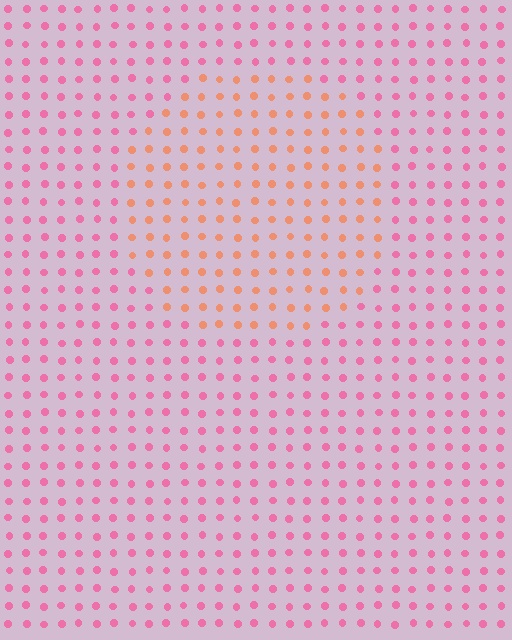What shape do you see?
I see a circle.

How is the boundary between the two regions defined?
The boundary is defined purely by a slight shift in hue (about 44 degrees). Spacing, size, and orientation are identical on both sides.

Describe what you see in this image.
The image is filled with small pink elements in a uniform arrangement. A circle-shaped region is visible where the elements are tinted to a slightly different hue, forming a subtle color boundary.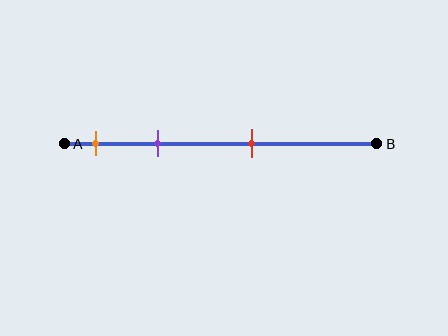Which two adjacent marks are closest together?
The orange and purple marks are the closest adjacent pair.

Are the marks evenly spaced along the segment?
No, the marks are not evenly spaced.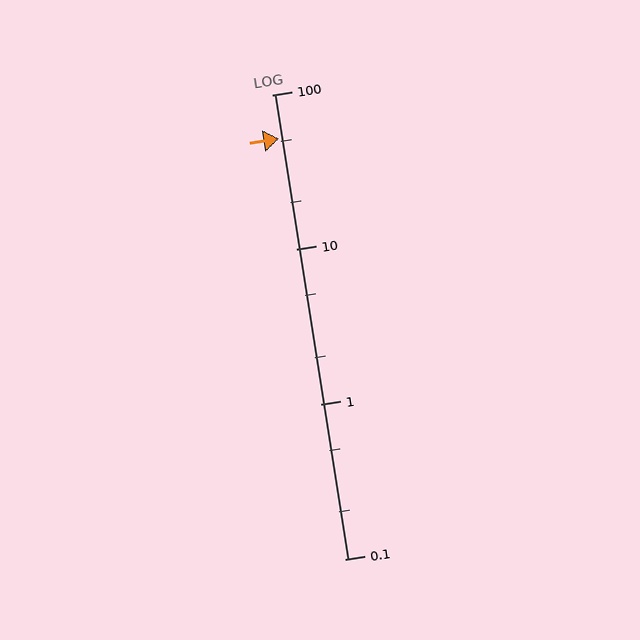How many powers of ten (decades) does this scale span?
The scale spans 3 decades, from 0.1 to 100.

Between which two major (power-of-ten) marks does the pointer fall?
The pointer is between 10 and 100.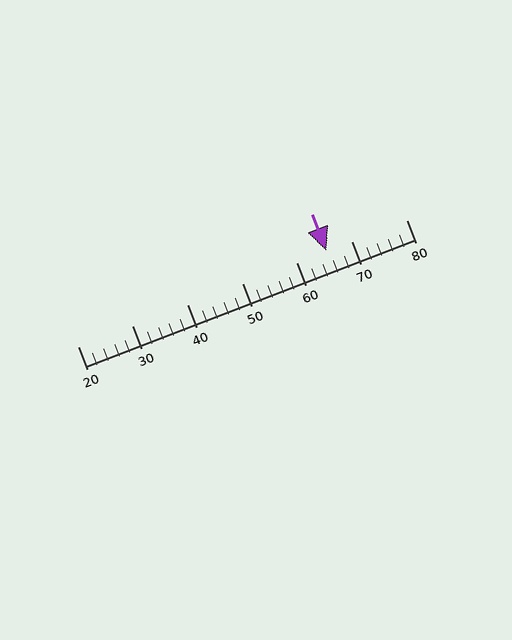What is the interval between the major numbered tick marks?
The major tick marks are spaced 10 units apart.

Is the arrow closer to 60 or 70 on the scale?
The arrow is closer to 70.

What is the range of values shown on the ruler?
The ruler shows values from 20 to 80.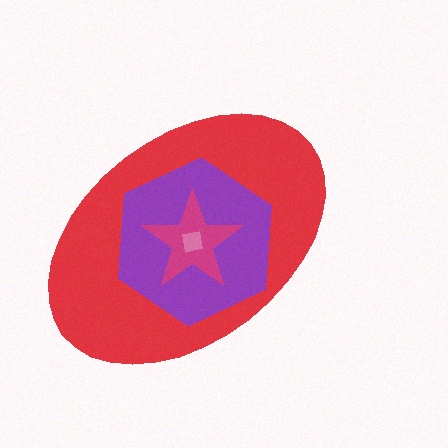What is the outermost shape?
The red ellipse.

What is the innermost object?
The pink square.